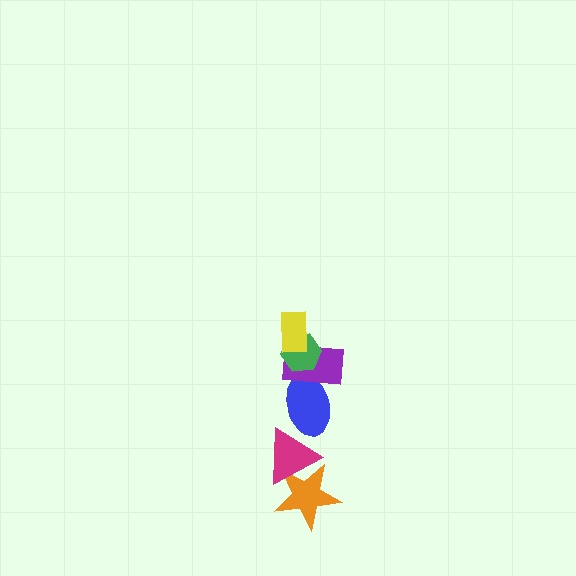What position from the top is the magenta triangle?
The magenta triangle is 5th from the top.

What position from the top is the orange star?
The orange star is 6th from the top.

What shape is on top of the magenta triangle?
The blue ellipse is on top of the magenta triangle.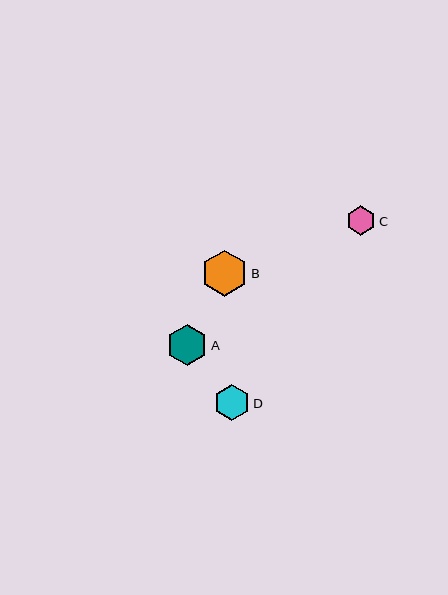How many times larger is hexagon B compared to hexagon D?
Hexagon B is approximately 1.3 times the size of hexagon D.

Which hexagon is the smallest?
Hexagon C is the smallest with a size of approximately 30 pixels.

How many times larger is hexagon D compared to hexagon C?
Hexagon D is approximately 1.2 times the size of hexagon C.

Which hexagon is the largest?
Hexagon B is the largest with a size of approximately 46 pixels.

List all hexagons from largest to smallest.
From largest to smallest: B, A, D, C.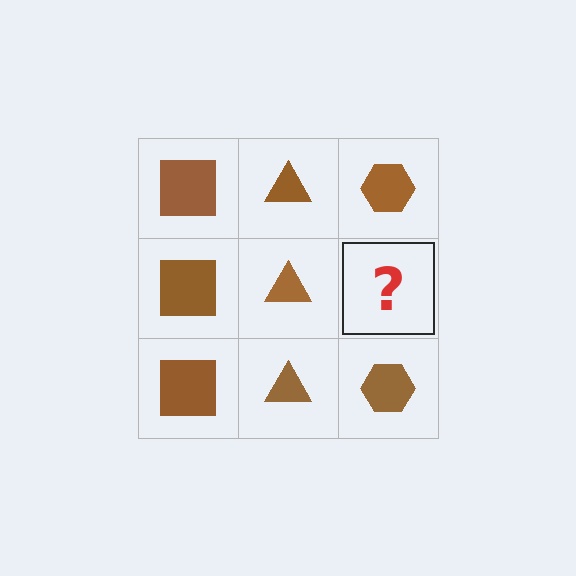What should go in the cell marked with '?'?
The missing cell should contain a brown hexagon.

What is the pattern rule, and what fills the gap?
The rule is that each column has a consistent shape. The gap should be filled with a brown hexagon.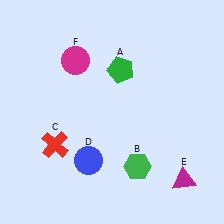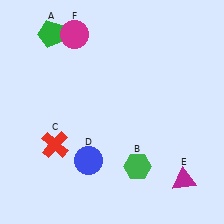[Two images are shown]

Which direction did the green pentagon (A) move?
The green pentagon (A) moved left.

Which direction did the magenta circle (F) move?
The magenta circle (F) moved up.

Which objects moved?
The objects that moved are: the green pentagon (A), the magenta circle (F).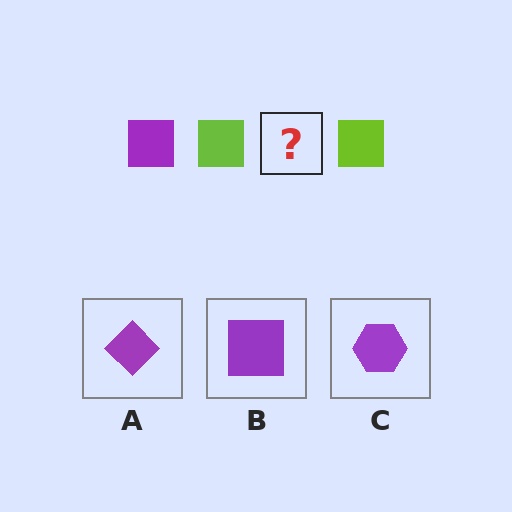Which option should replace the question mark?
Option B.